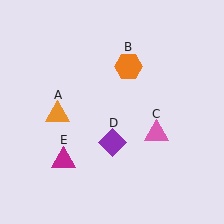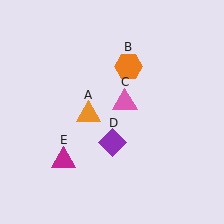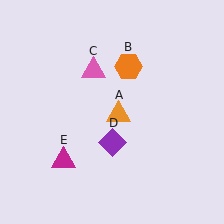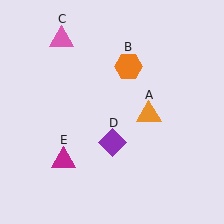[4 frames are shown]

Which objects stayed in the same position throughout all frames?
Orange hexagon (object B) and purple diamond (object D) and magenta triangle (object E) remained stationary.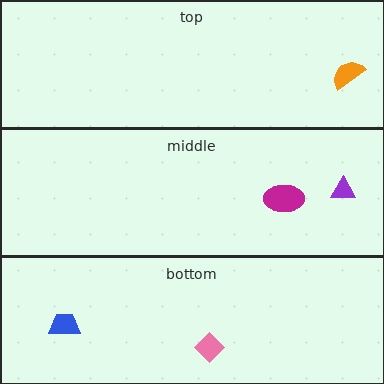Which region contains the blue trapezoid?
The bottom region.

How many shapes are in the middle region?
2.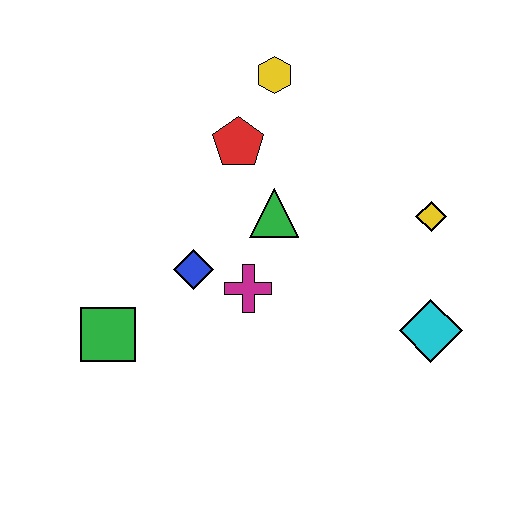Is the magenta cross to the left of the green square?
No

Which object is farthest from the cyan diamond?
The green square is farthest from the cyan diamond.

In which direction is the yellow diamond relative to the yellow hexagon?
The yellow diamond is to the right of the yellow hexagon.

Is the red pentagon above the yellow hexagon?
No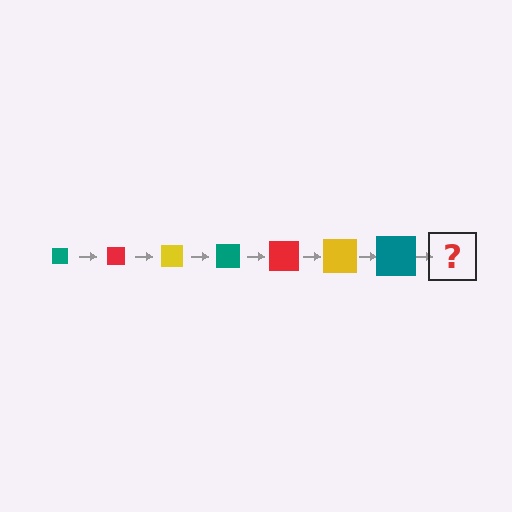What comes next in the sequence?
The next element should be a red square, larger than the previous one.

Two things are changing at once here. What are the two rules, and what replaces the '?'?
The two rules are that the square grows larger each step and the color cycles through teal, red, and yellow. The '?' should be a red square, larger than the previous one.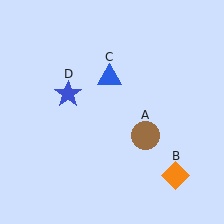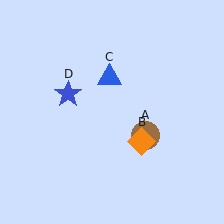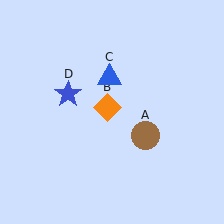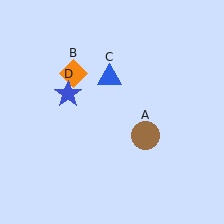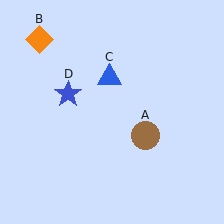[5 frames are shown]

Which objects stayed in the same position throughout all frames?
Brown circle (object A) and blue triangle (object C) and blue star (object D) remained stationary.